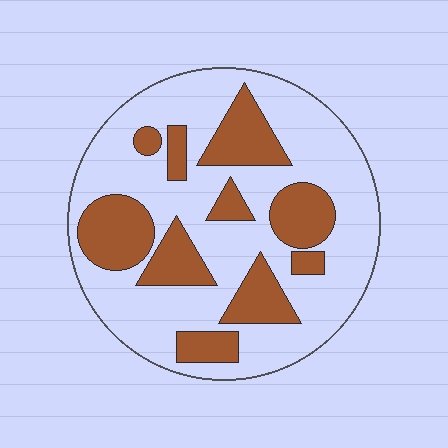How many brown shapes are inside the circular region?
10.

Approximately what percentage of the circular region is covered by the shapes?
Approximately 30%.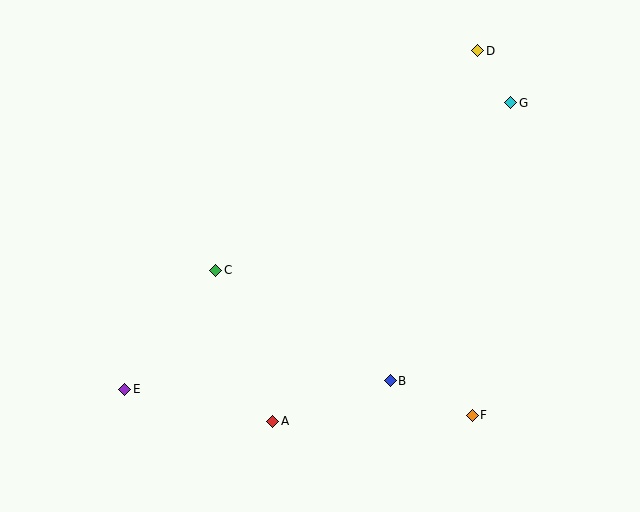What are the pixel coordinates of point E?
Point E is at (125, 389).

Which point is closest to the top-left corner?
Point C is closest to the top-left corner.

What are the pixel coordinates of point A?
Point A is at (273, 421).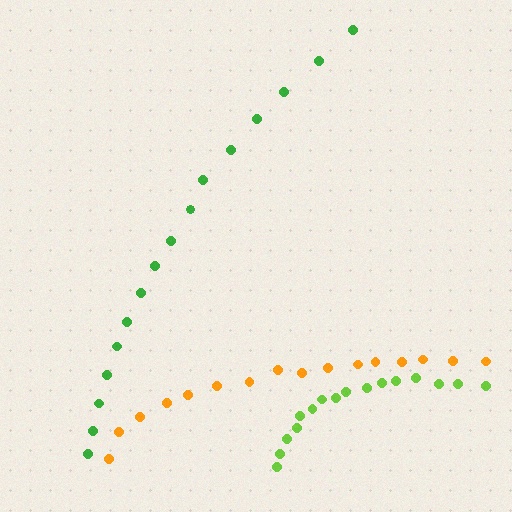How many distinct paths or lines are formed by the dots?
There are 3 distinct paths.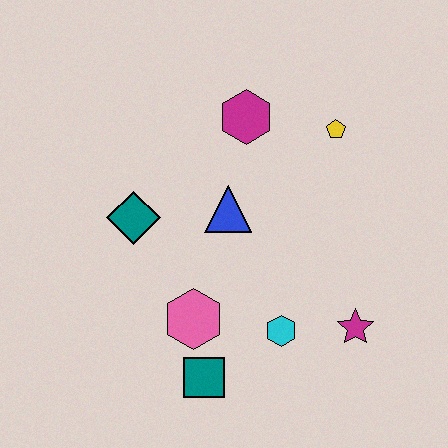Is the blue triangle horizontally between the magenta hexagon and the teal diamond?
Yes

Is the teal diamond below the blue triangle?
Yes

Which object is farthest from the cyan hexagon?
The magenta hexagon is farthest from the cyan hexagon.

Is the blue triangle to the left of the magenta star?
Yes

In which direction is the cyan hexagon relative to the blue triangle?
The cyan hexagon is below the blue triangle.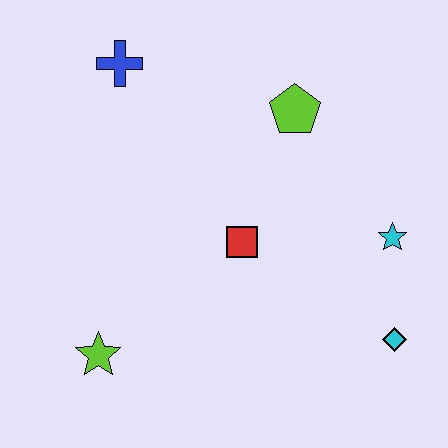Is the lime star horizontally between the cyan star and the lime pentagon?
No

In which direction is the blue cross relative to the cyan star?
The blue cross is to the left of the cyan star.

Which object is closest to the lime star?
The red square is closest to the lime star.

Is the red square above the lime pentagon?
No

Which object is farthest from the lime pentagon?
The lime star is farthest from the lime pentagon.